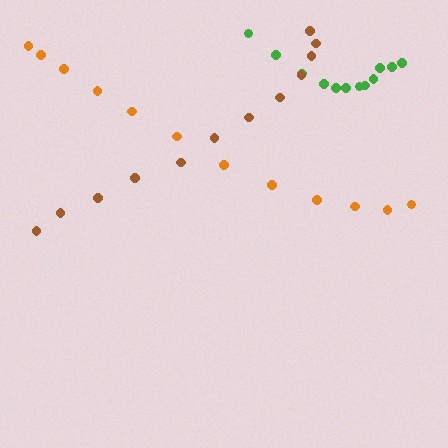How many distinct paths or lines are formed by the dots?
There are 3 distinct paths.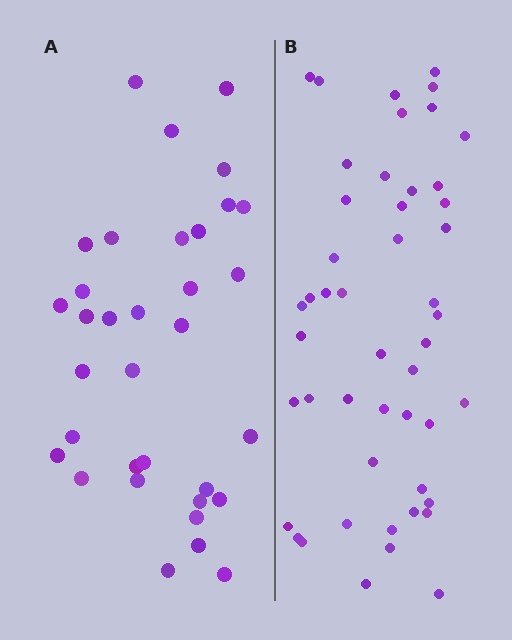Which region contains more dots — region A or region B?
Region B (the right region) has more dots.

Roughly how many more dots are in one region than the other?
Region B has approximately 15 more dots than region A.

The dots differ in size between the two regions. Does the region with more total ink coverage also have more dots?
No. Region A has more total ink coverage because its dots are larger, but region B actually contains more individual dots. Total area can be misleading — the number of items is what matters here.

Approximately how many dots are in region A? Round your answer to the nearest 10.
About 30 dots. (The exact count is 34, which rounds to 30.)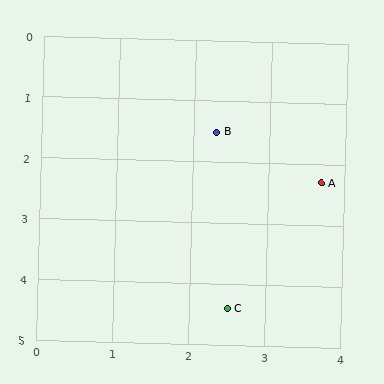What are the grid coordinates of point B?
Point B is at approximately (2.3, 1.5).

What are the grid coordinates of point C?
Point C is at approximately (2.5, 4.4).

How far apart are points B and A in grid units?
Points B and A are about 1.6 grid units apart.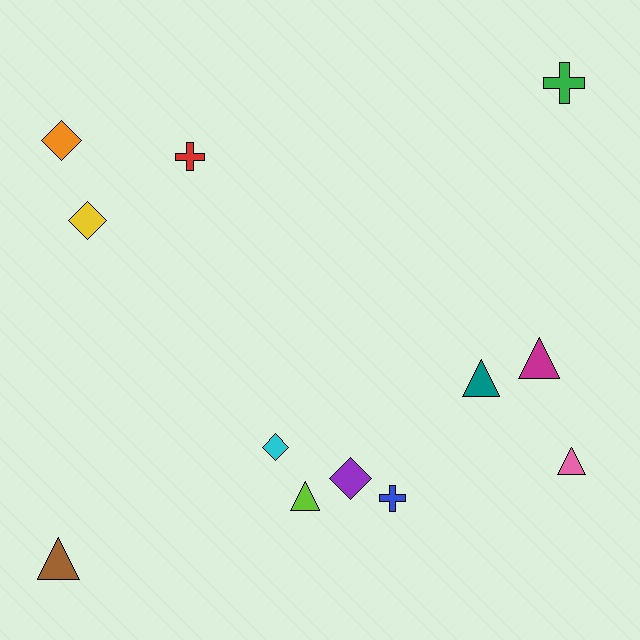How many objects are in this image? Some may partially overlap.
There are 12 objects.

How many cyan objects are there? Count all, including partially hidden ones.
There is 1 cyan object.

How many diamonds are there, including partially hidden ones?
There are 4 diamonds.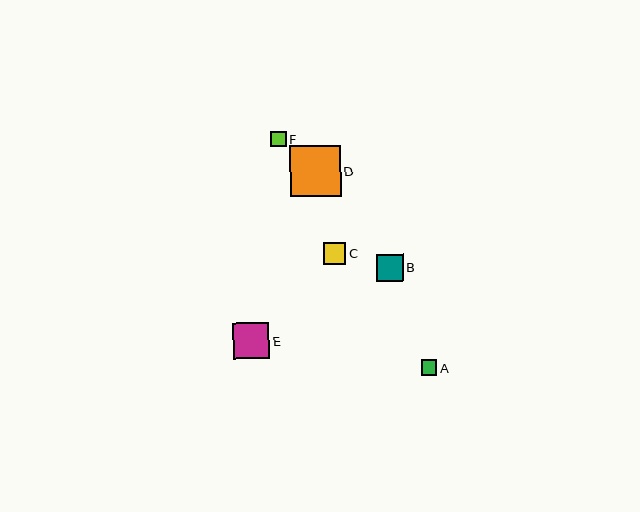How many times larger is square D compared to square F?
Square D is approximately 3.3 times the size of square F.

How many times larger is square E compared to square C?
Square E is approximately 1.6 times the size of square C.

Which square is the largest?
Square D is the largest with a size of approximately 51 pixels.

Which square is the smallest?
Square A is the smallest with a size of approximately 15 pixels.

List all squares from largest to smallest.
From largest to smallest: D, E, B, C, F, A.